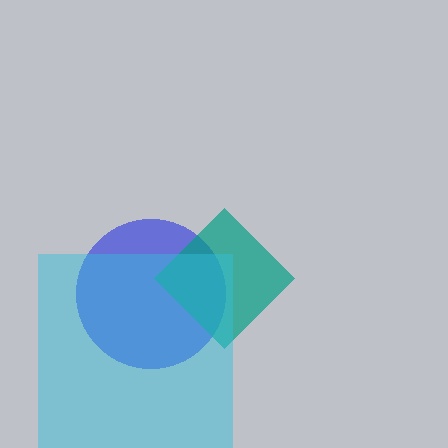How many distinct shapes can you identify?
There are 3 distinct shapes: a blue circle, a teal diamond, a cyan square.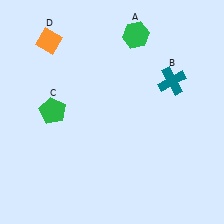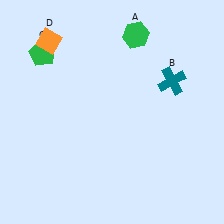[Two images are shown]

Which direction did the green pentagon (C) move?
The green pentagon (C) moved up.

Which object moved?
The green pentagon (C) moved up.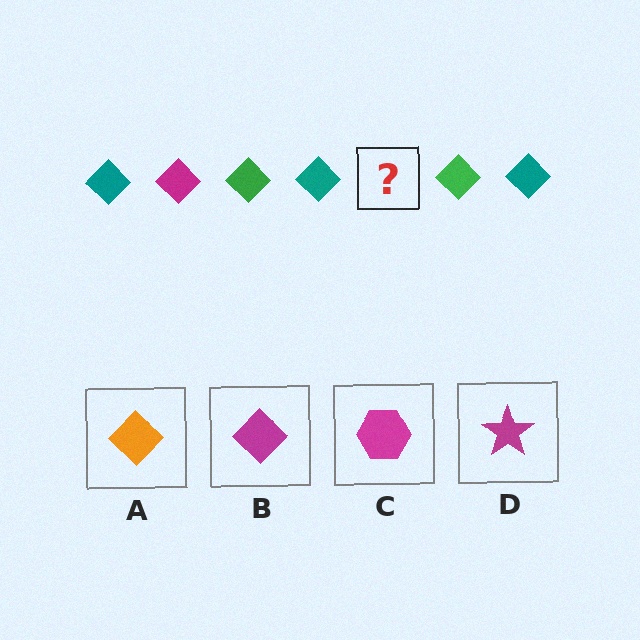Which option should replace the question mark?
Option B.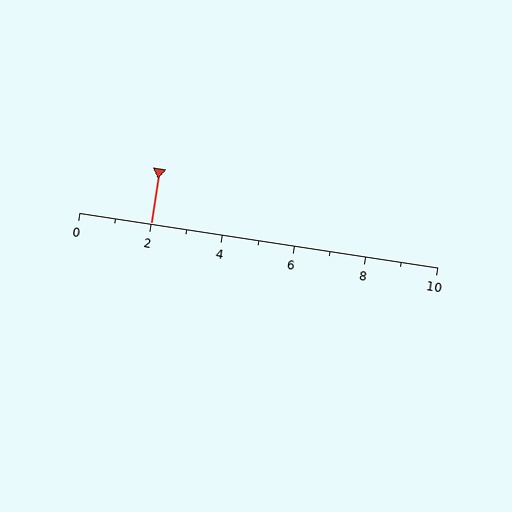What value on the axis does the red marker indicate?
The marker indicates approximately 2.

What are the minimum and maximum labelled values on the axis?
The axis runs from 0 to 10.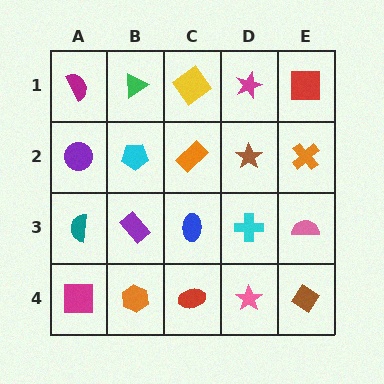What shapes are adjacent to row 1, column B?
A cyan pentagon (row 2, column B), a magenta semicircle (row 1, column A), a yellow diamond (row 1, column C).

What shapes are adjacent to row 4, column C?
A blue ellipse (row 3, column C), an orange hexagon (row 4, column B), a pink star (row 4, column D).